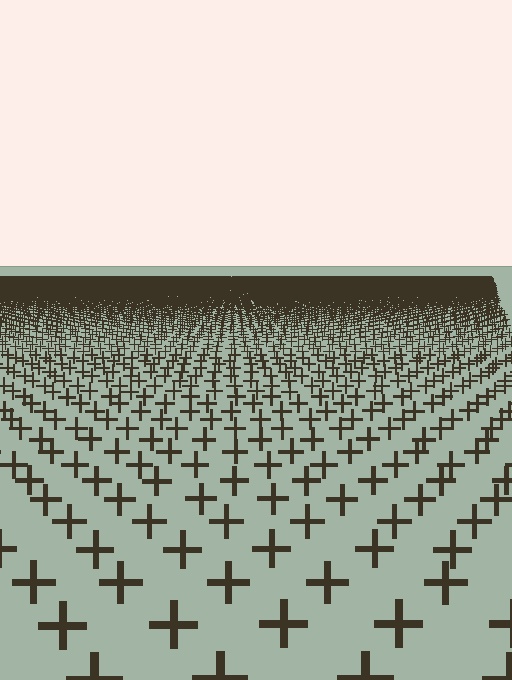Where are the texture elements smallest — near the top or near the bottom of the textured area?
Near the top.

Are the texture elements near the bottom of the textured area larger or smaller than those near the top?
Larger. Near the bottom, elements are closer to the viewer and appear at a bigger on-screen size.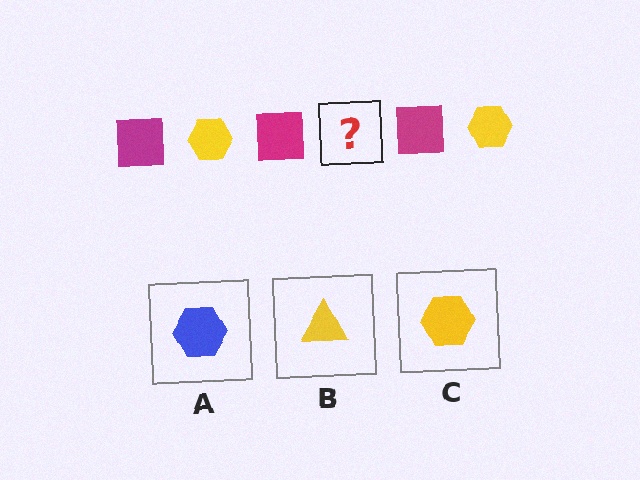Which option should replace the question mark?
Option C.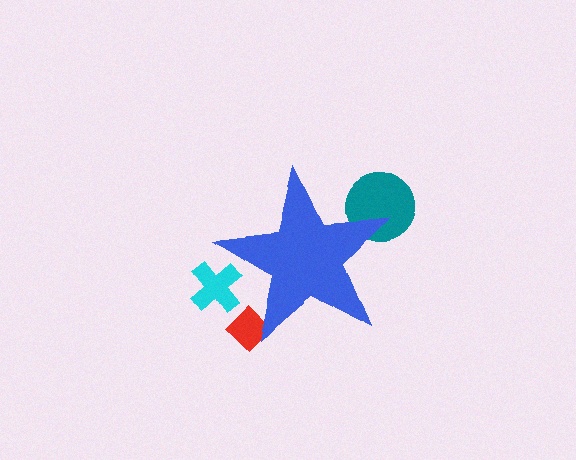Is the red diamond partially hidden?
Yes, the red diamond is partially hidden behind the blue star.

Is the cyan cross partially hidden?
Yes, the cyan cross is partially hidden behind the blue star.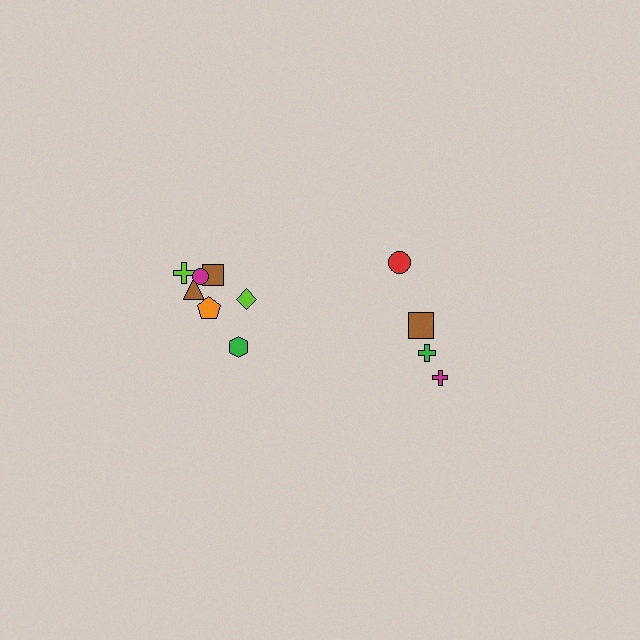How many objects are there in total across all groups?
There are 11 objects.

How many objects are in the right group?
There are 4 objects.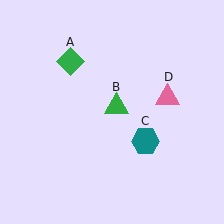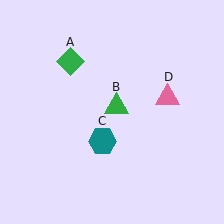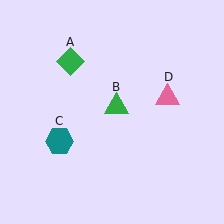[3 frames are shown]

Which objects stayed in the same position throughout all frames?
Green diamond (object A) and green triangle (object B) and pink triangle (object D) remained stationary.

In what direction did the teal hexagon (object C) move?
The teal hexagon (object C) moved left.